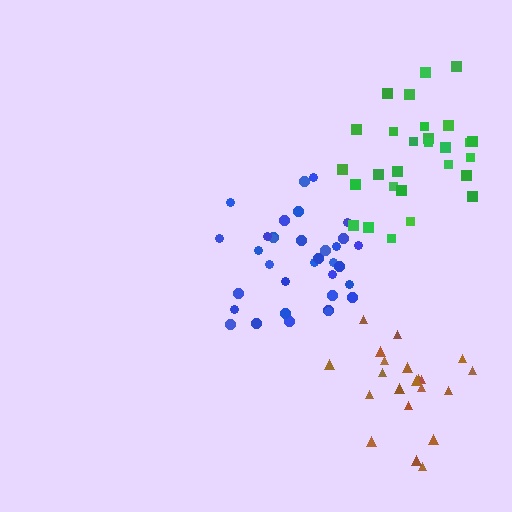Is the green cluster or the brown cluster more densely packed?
Green.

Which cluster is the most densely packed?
Blue.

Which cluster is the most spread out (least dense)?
Brown.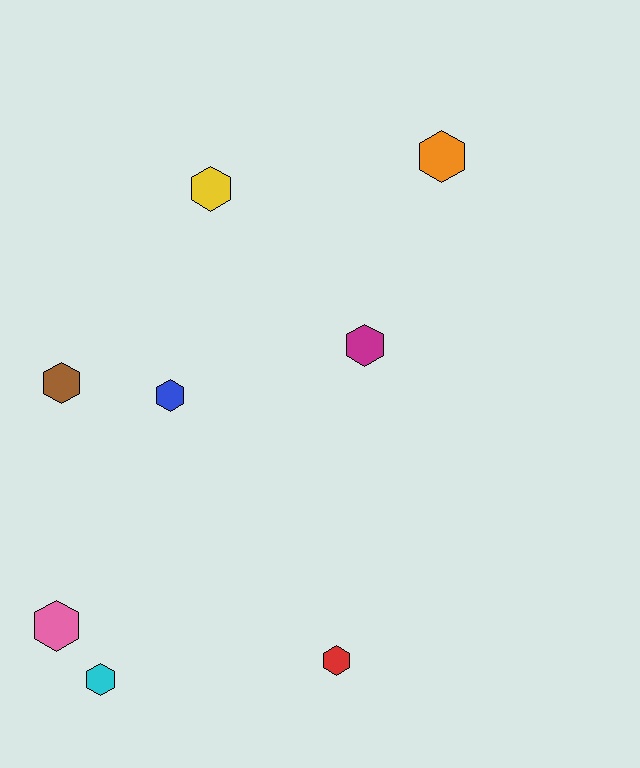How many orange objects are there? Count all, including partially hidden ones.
There is 1 orange object.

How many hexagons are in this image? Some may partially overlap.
There are 8 hexagons.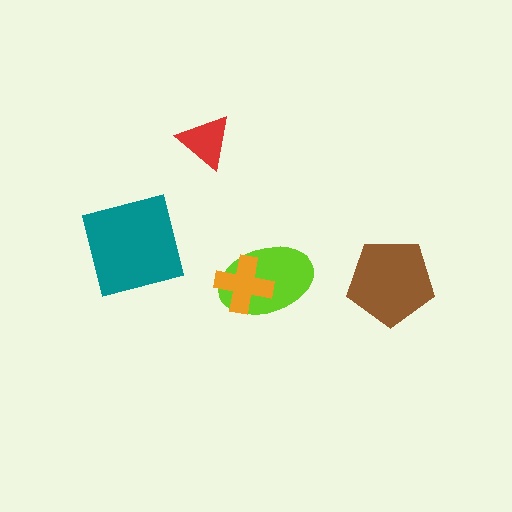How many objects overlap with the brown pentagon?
0 objects overlap with the brown pentagon.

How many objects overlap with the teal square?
0 objects overlap with the teal square.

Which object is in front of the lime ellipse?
The orange cross is in front of the lime ellipse.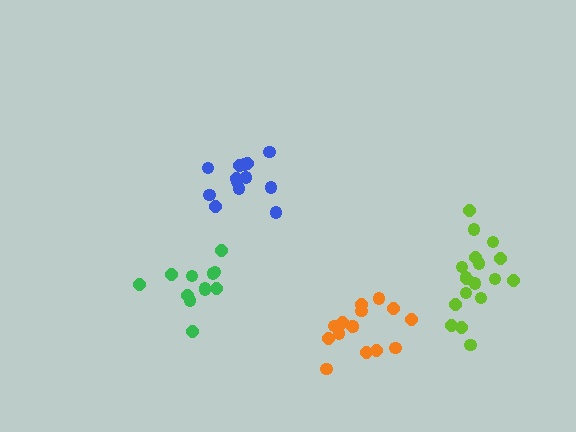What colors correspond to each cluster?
The clusters are colored: blue, orange, green, lime.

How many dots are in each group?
Group 1: 13 dots, Group 2: 15 dots, Group 3: 12 dots, Group 4: 18 dots (58 total).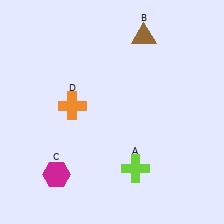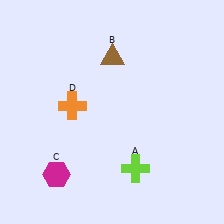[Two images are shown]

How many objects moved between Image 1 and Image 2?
1 object moved between the two images.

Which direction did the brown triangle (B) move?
The brown triangle (B) moved left.